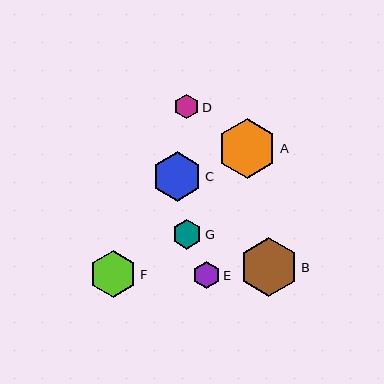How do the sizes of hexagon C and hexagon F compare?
Hexagon C and hexagon F are approximately the same size.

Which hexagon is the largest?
Hexagon A is the largest with a size of approximately 60 pixels.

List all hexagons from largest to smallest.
From largest to smallest: A, B, C, F, G, E, D.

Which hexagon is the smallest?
Hexagon D is the smallest with a size of approximately 25 pixels.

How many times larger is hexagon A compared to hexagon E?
Hexagon A is approximately 2.2 times the size of hexagon E.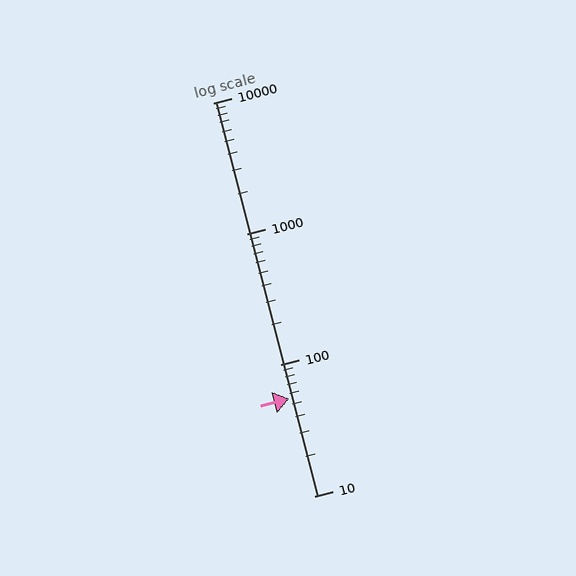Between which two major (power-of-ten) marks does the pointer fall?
The pointer is between 10 and 100.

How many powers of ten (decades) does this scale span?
The scale spans 3 decades, from 10 to 10000.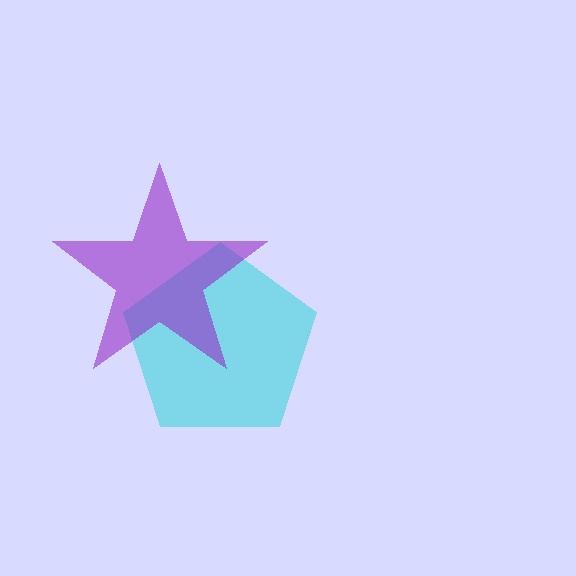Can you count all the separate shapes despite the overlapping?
Yes, there are 2 separate shapes.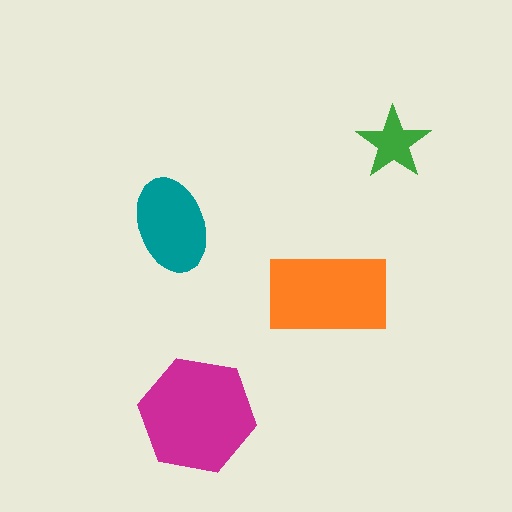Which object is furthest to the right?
The green star is rightmost.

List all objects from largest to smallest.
The magenta hexagon, the orange rectangle, the teal ellipse, the green star.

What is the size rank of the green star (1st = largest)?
4th.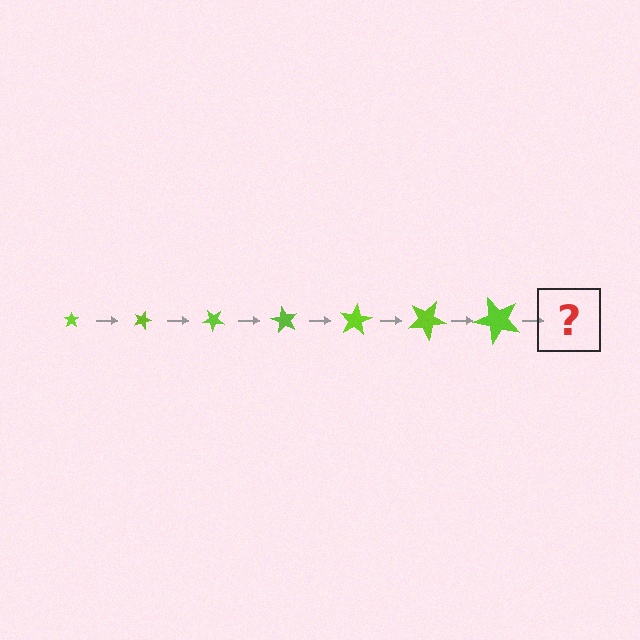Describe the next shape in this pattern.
It should be a star, larger than the previous one and rotated 140 degrees from the start.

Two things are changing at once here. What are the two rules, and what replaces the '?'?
The two rules are that the star grows larger each step and it rotates 20 degrees each step. The '?' should be a star, larger than the previous one and rotated 140 degrees from the start.